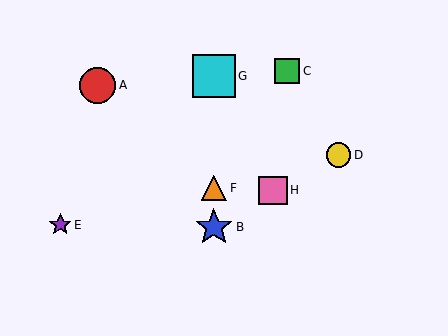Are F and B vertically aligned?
Yes, both are at x≈214.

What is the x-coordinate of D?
Object D is at x≈338.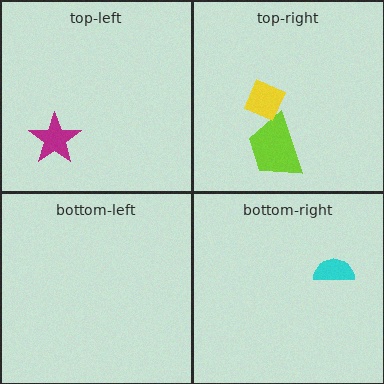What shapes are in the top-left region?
The magenta star.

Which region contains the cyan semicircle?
The bottom-right region.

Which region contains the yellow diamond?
The top-right region.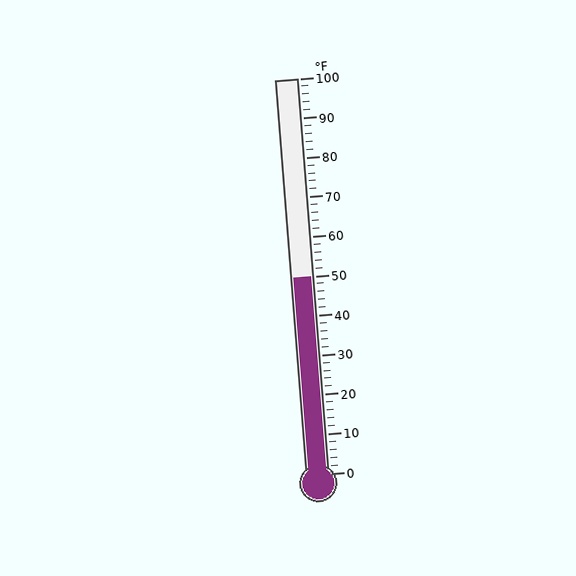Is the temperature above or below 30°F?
The temperature is above 30°F.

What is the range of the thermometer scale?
The thermometer scale ranges from 0°F to 100°F.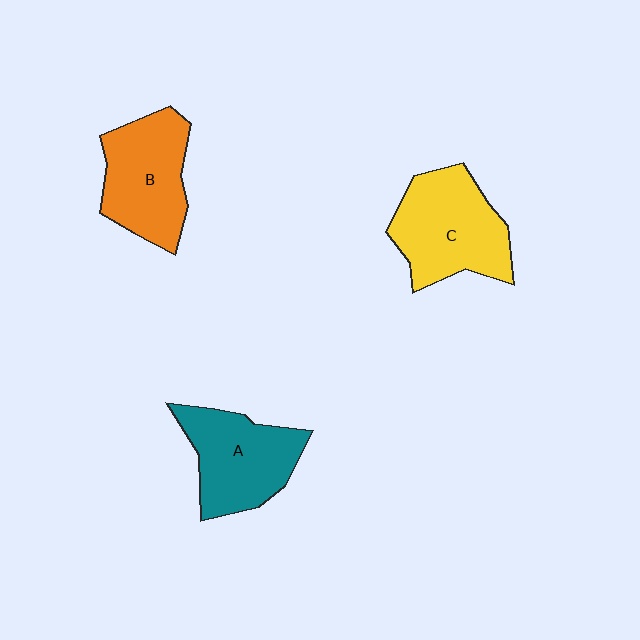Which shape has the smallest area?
Shape A (teal).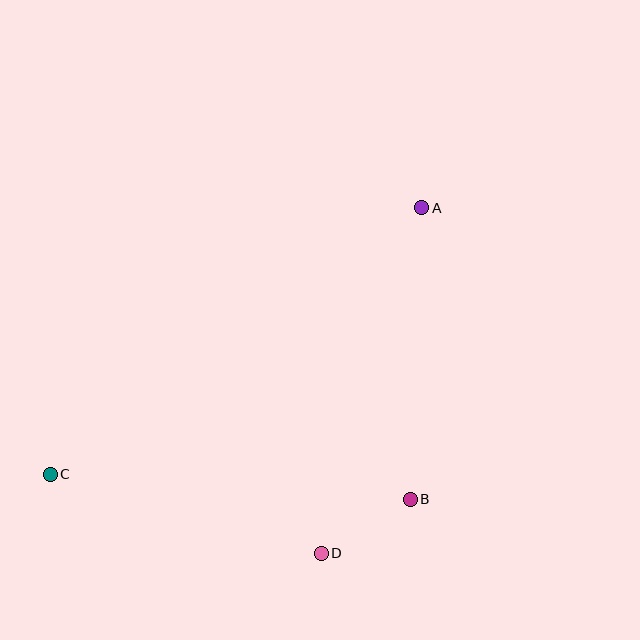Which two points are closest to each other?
Points B and D are closest to each other.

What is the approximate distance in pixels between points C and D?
The distance between C and D is approximately 282 pixels.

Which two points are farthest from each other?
Points A and C are farthest from each other.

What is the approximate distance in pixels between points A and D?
The distance between A and D is approximately 360 pixels.